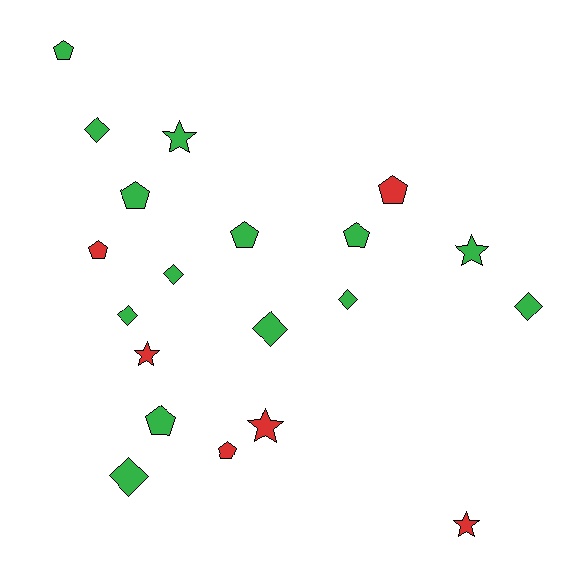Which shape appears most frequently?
Pentagon, with 8 objects.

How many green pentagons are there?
There are 5 green pentagons.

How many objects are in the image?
There are 20 objects.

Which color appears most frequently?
Green, with 14 objects.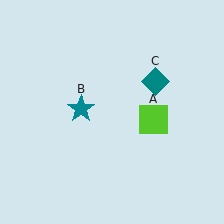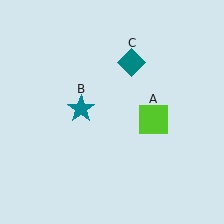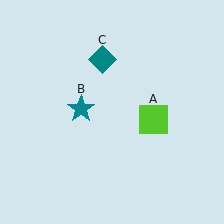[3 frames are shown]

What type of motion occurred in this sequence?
The teal diamond (object C) rotated counterclockwise around the center of the scene.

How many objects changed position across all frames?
1 object changed position: teal diamond (object C).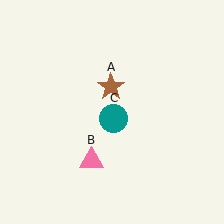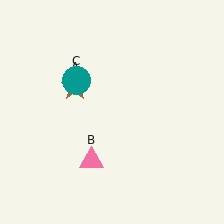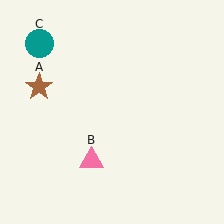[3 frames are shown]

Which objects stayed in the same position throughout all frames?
Pink triangle (object B) remained stationary.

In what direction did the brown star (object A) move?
The brown star (object A) moved left.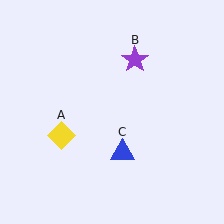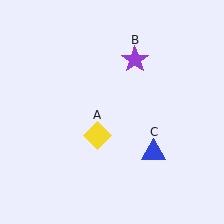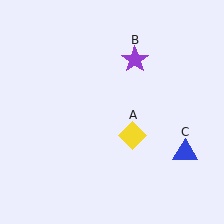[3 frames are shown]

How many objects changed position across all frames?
2 objects changed position: yellow diamond (object A), blue triangle (object C).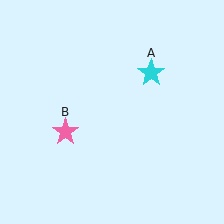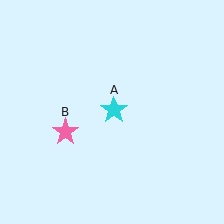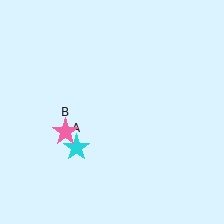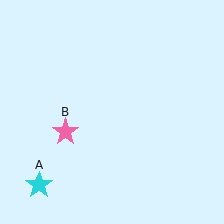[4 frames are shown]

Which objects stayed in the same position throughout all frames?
Pink star (object B) remained stationary.